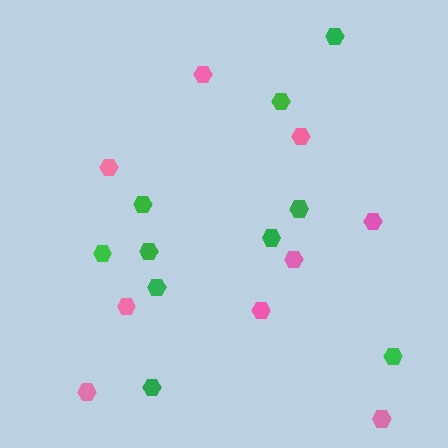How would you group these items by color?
There are 2 groups: one group of green hexagons (10) and one group of pink hexagons (9).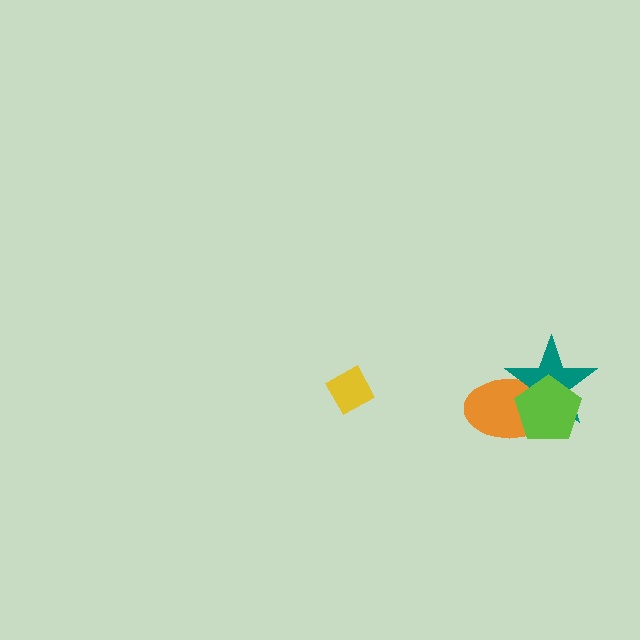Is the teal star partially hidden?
Yes, it is partially covered by another shape.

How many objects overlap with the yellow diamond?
0 objects overlap with the yellow diamond.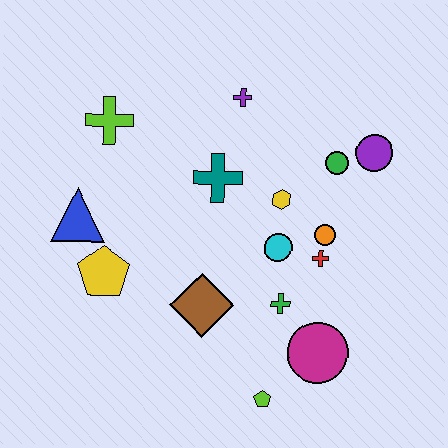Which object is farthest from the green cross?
The lime cross is farthest from the green cross.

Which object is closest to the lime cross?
The blue triangle is closest to the lime cross.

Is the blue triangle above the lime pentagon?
Yes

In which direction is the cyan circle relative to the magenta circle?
The cyan circle is above the magenta circle.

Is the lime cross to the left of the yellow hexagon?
Yes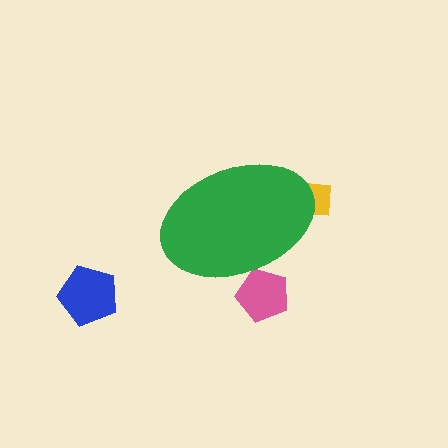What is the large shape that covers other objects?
A green ellipse.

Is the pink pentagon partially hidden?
Yes, the pink pentagon is partially hidden behind the green ellipse.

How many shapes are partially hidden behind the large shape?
2 shapes are partially hidden.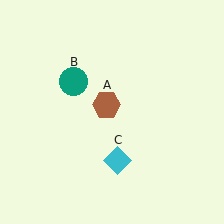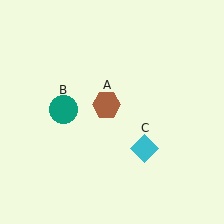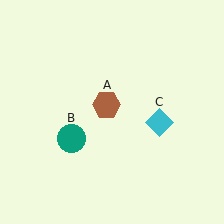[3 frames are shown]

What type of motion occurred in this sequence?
The teal circle (object B), cyan diamond (object C) rotated counterclockwise around the center of the scene.